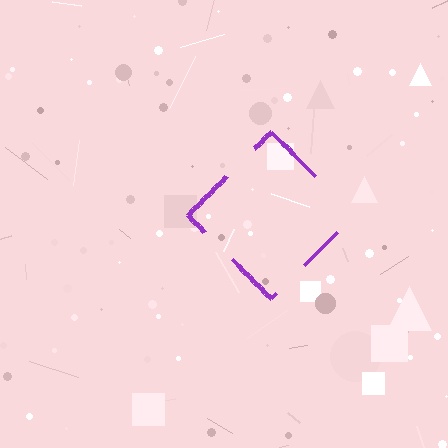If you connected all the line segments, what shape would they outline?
They would outline a diamond.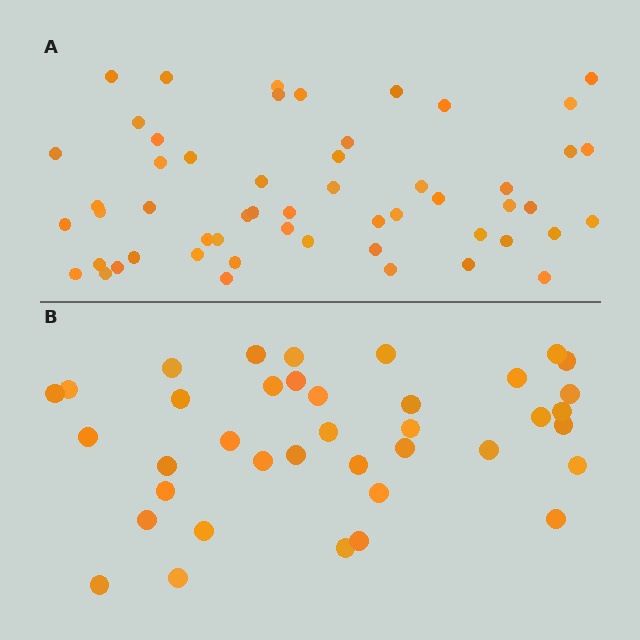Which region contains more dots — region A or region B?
Region A (the top region) has more dots.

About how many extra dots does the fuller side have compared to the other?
Region A has approximately 15 more dots than region B.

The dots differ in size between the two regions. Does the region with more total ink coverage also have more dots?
No. Region B has more total ink coverage because its dots are larger, but region A actually contains more individual dots. Total area can be misleading — the number of items is what matters here.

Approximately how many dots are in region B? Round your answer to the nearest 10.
About 40 dots. (The exact count is 38, which rounds to 40.)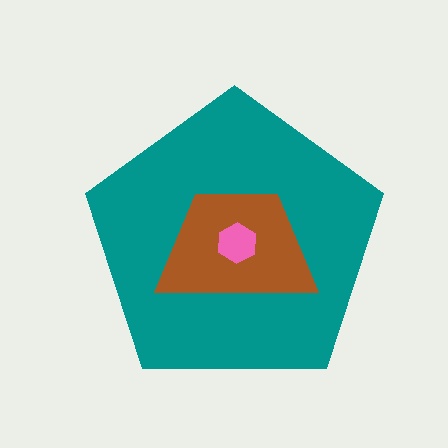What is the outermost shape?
The teal pentagon.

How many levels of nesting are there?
3.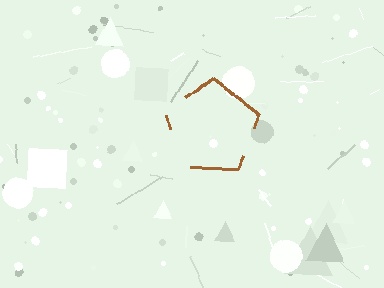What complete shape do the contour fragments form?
The contour fragments form a pentagon.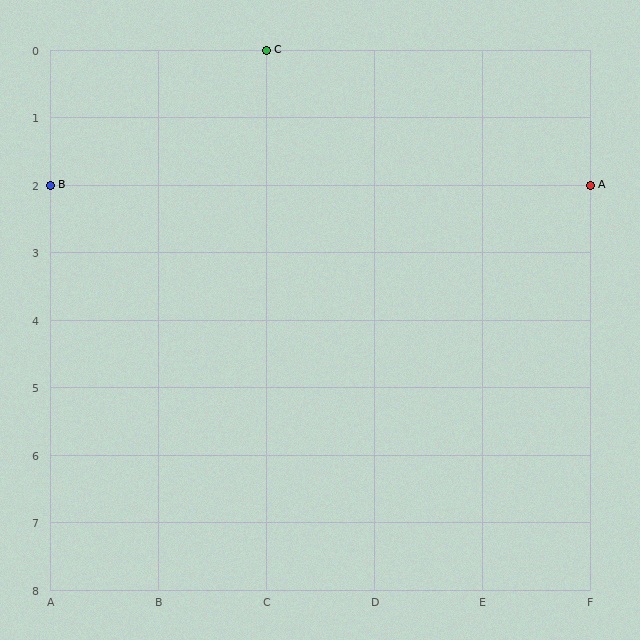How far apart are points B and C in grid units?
Points B and C are 2 columns and 2 rows apart (about 2.8 grid units diagonally).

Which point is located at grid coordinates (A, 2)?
Point B is at (A, 2).